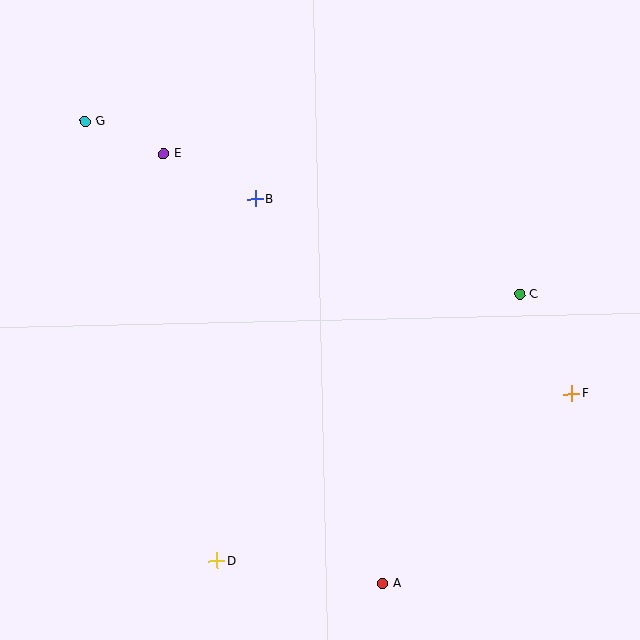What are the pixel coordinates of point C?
Point C is at (520, 294).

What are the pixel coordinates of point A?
Point A is at (382, 583).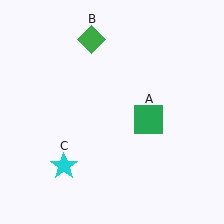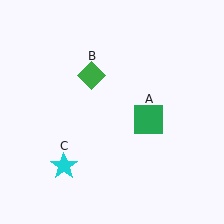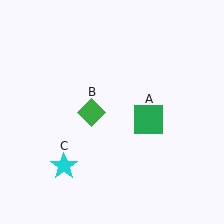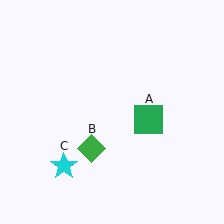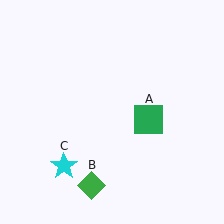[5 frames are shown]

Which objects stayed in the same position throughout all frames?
Green square (object A) and cyan star (object C) remained stationary.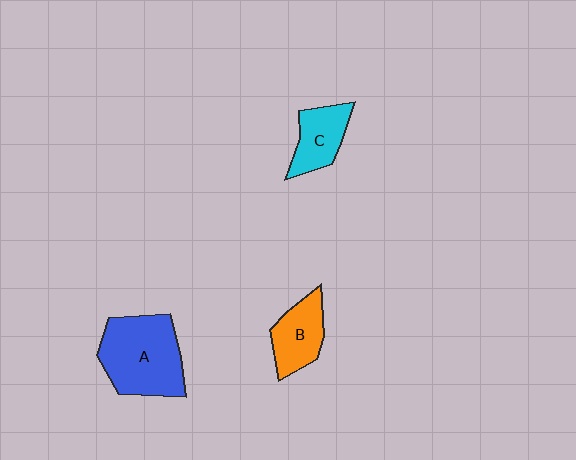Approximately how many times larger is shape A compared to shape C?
Approximately 1.9 times.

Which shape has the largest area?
Shape A (blue).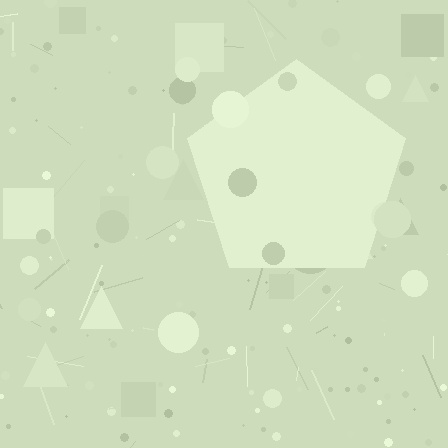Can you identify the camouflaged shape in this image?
The camouflaged shape is a pentagon.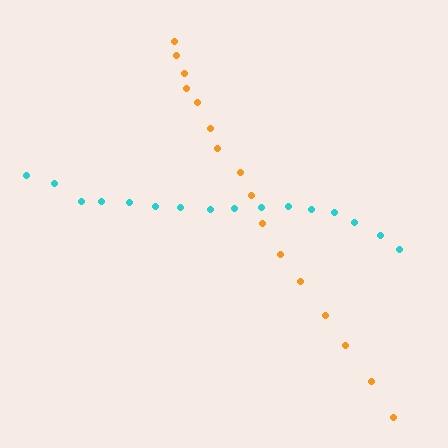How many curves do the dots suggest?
There are 2 distinct paths.